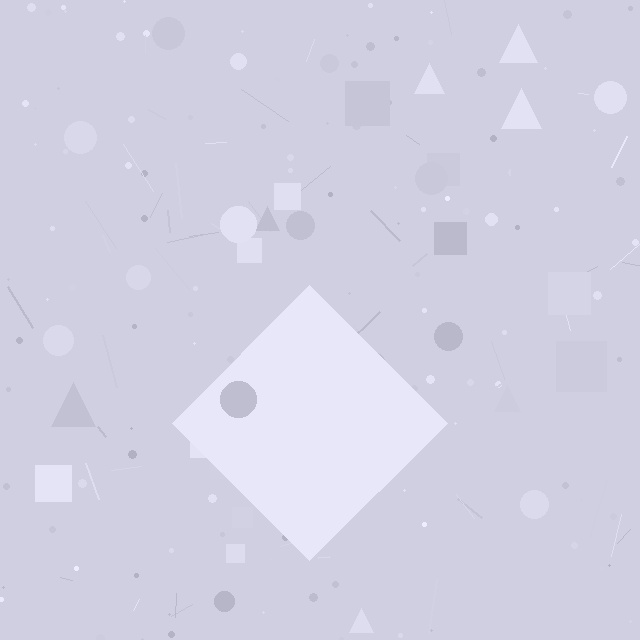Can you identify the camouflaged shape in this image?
The camouflaged shape is a diamond.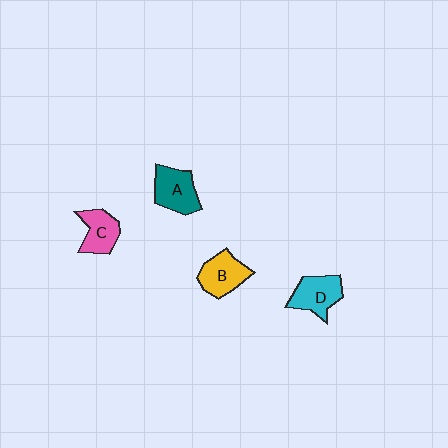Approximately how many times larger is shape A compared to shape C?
Approximately 1.2 times.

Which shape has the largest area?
Shape A (teal).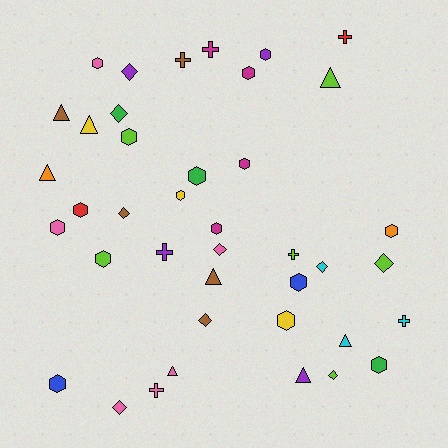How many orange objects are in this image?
There are 2 orange objects.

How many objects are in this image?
There are 40 objects.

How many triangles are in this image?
There are 8 triangles.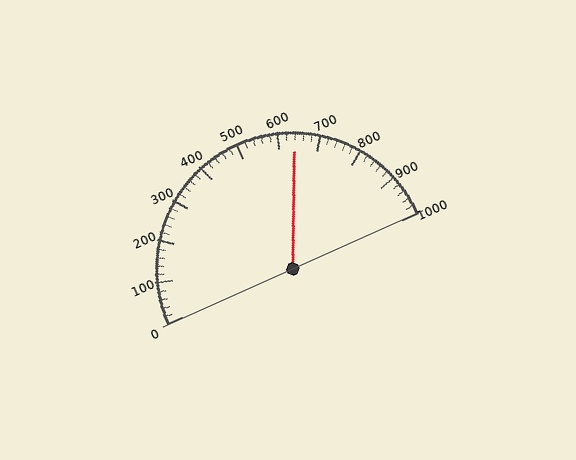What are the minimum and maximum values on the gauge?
The gauge ranges from 0 to 1000.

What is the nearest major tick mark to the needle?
The nearest major tick mark is 600.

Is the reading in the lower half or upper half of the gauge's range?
The reading is in the upper half of the range (0 to 1000).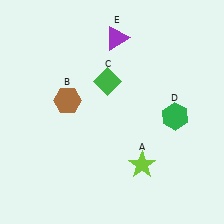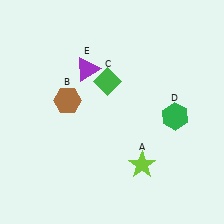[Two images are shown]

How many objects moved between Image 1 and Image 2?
1 object moved between the two images.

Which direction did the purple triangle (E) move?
The purple triangle (E) moved down.